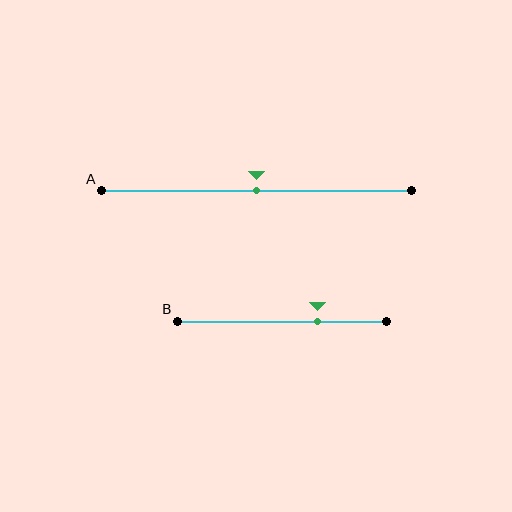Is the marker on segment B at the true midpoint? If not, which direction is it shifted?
No, the marker on segment B is shifted to the right by about 17% of the segment length.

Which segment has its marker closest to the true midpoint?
Segment A has its marker closest to the true midpoint.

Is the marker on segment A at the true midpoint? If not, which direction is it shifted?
Yes, the marker on segment A is at the true midpoint.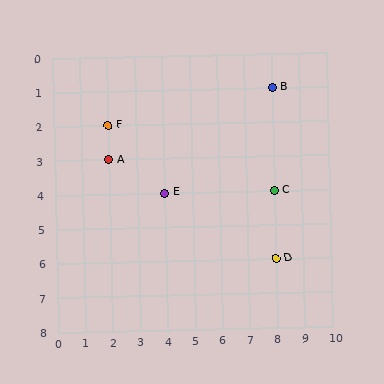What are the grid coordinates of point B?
Point B is at grid coordinates (8, 1).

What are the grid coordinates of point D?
Point D is at grid coordinates (8, 6).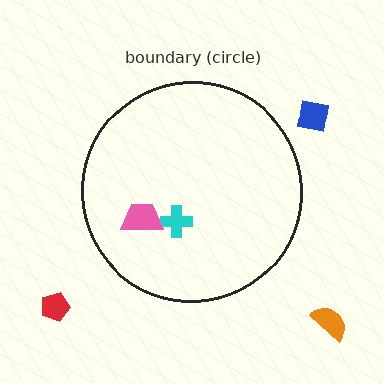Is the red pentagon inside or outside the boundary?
Outside.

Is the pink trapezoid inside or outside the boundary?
Inside.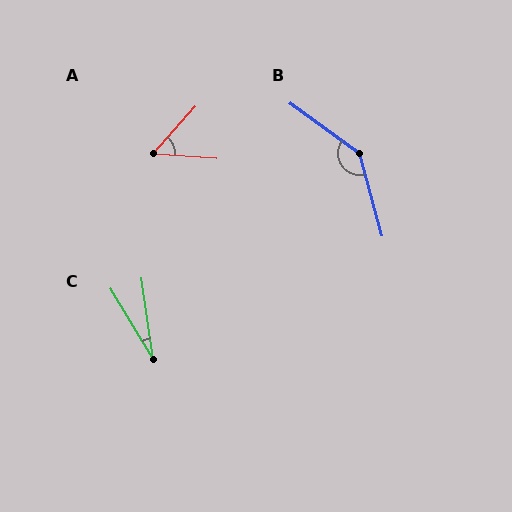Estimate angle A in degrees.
Approximately 52 degrees.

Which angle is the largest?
B, at approximately 141 degrees.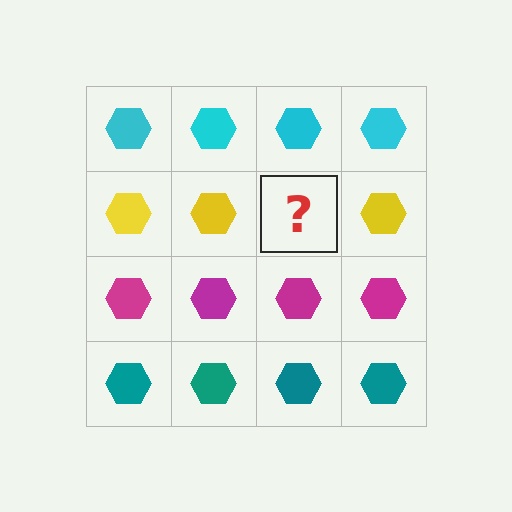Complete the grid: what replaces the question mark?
The question mark should be replaced with a yellow hexagon.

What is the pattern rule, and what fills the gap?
The rule is that each row has a consistent color. The gap should be filled with a yellow hexagon.